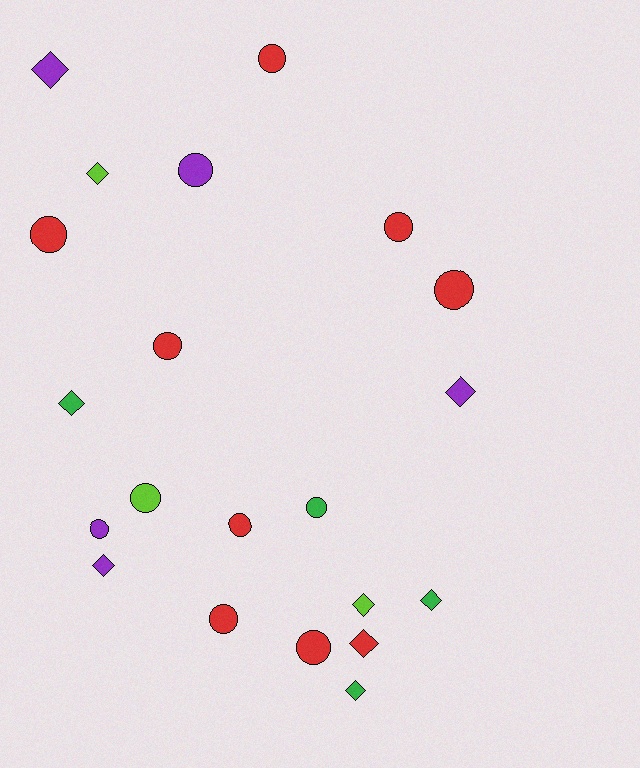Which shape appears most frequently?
Circle, with 12 objects.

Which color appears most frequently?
Red, with 9 objects.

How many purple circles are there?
There are 2 purple circles.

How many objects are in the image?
There are 21 objects.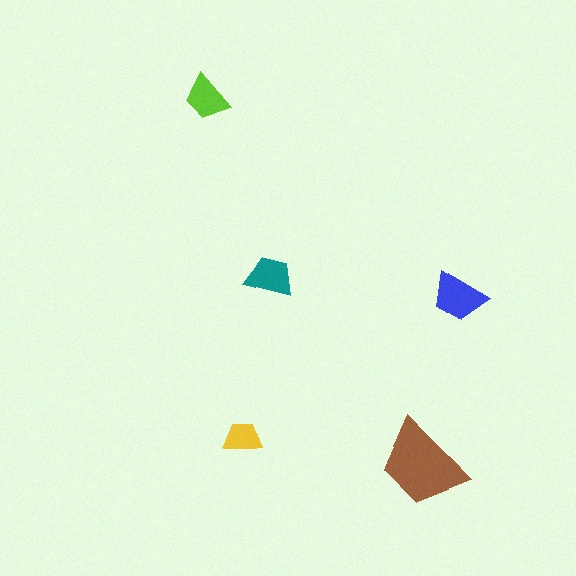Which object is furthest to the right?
The blue trapezoid is rightmost.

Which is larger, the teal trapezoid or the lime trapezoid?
The teal one.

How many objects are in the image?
There are 5 objects in the image.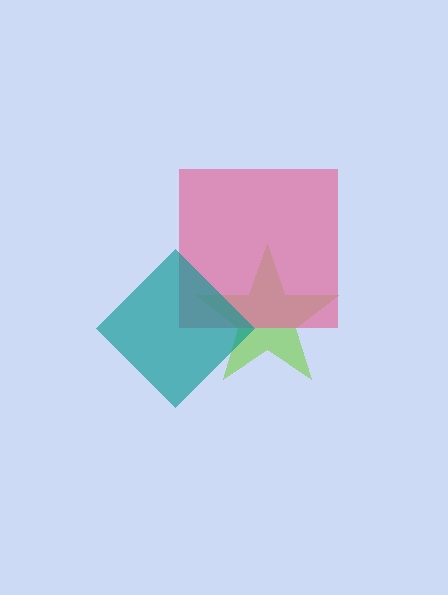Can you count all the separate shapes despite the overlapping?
Yes, there are 3 separate shapes.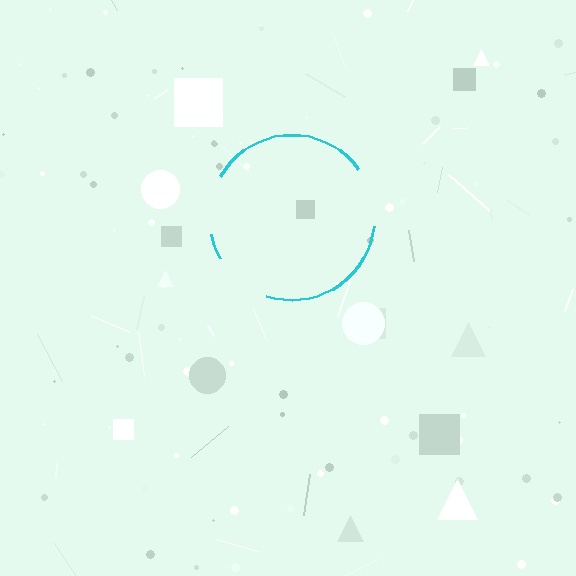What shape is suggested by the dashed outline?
The dashed outline suggests a circle.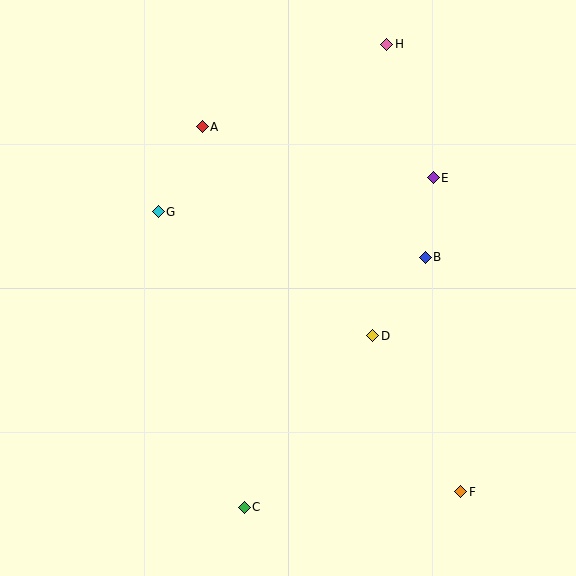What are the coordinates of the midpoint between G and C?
The midpoint between G and C is at (201, 359).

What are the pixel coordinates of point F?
Point F is at (461, 492).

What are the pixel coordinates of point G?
Point G is at (158, 212).